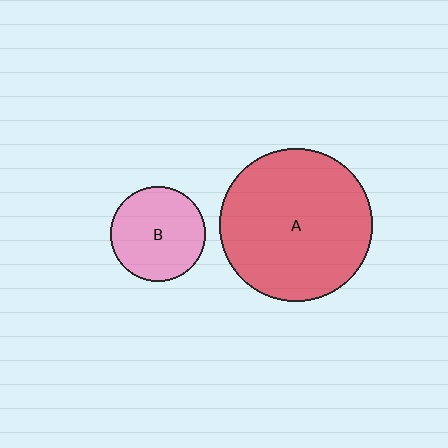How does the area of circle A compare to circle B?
Approximately 2.6 times.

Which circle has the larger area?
Circle A (red).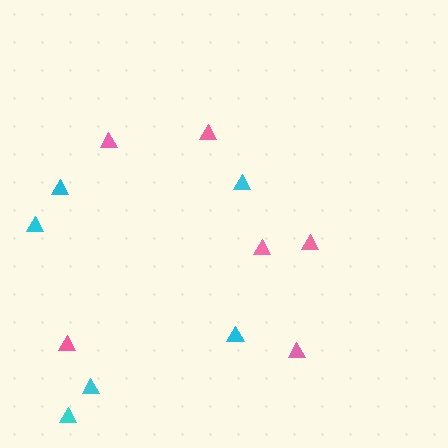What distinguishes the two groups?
There are 2 groups: one group of pink triangles (6) and one group of cyan triangles (6).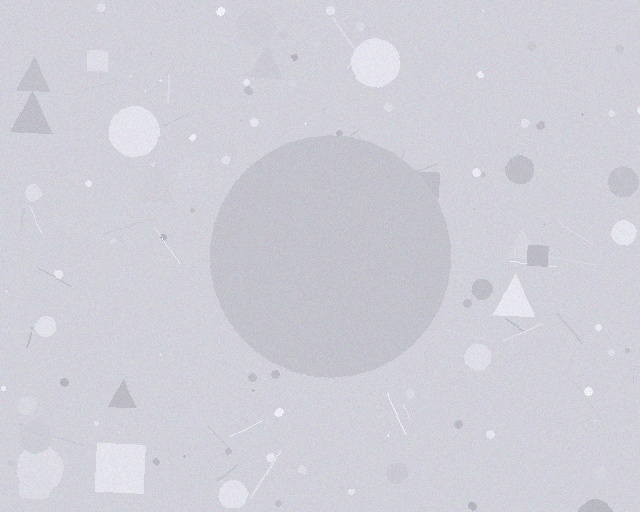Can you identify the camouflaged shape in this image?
The camouflaged shape is a circle.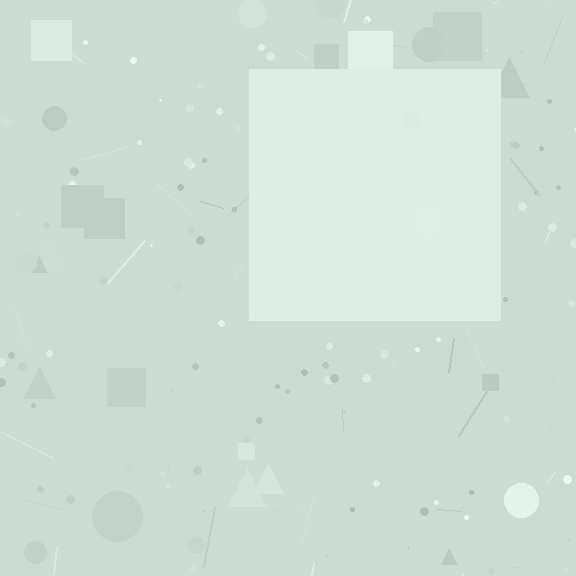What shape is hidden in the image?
A square is hidden in the image.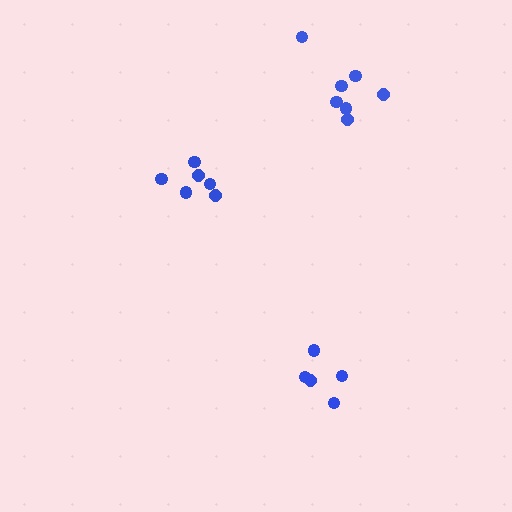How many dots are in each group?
Group 1: 6 dots, Group 2: 5 dots, Group 3: 7 dots (18 total).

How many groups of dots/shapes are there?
There are 3 groups.